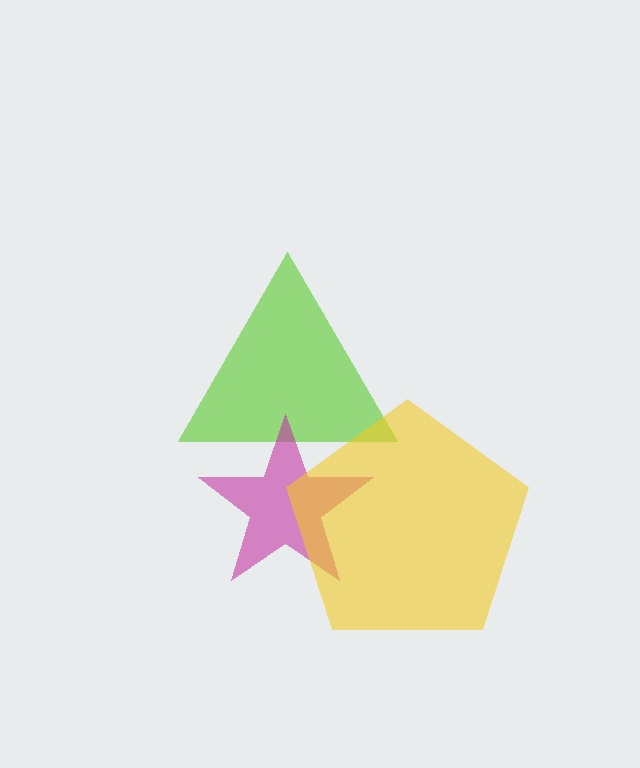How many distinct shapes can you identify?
There are 3 distinct shapes: a lime triangle, a magenta star, a yellow pentagon.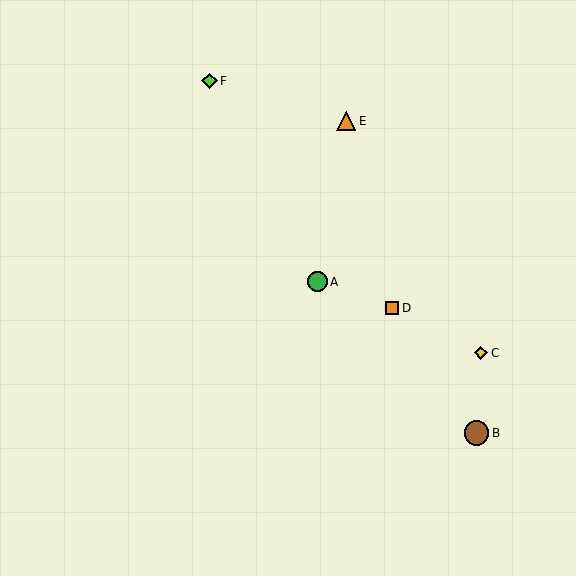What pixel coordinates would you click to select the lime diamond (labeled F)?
Click at (210, 81) to select the lime diamond F.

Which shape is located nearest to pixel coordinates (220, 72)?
The lime diamond (labeled F) at (210, 81) is nearest to that location.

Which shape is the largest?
The brown circle (labeled B) is the largest.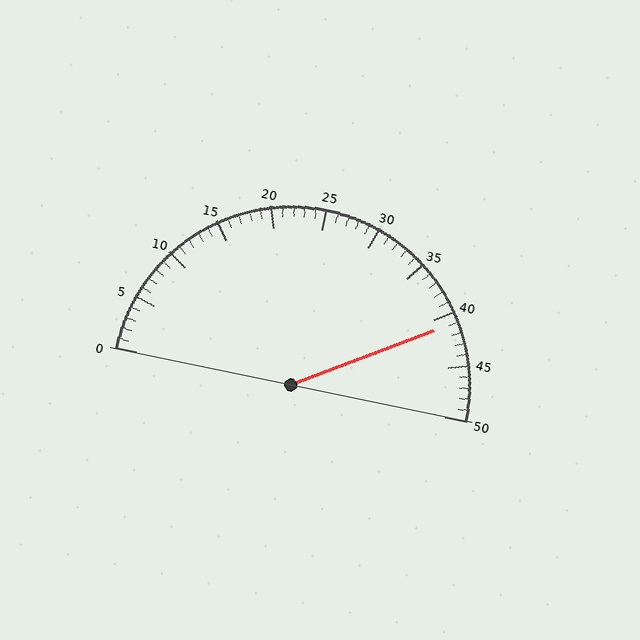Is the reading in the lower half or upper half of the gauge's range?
The reading is in the upper half of the range (0 to 50).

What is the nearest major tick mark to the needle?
The nearest major tick mark is 40.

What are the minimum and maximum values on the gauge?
The gauge ranges from 0 to 50.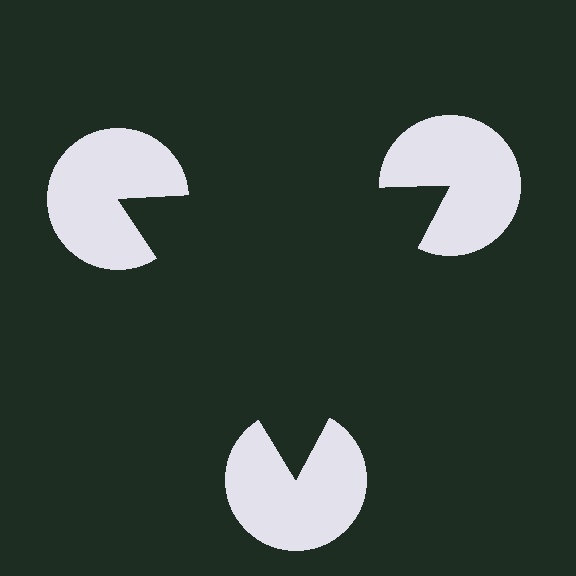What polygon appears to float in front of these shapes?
An illusory triangle — its edges are inferred from the aligned wedge cuts in the pac-man discs, not physically drawn.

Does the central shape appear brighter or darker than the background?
It typically appears slightly darker than the background, even though no actual brightness change is drawn.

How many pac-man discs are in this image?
There are 3 — one at each vertex of the illusory triangle.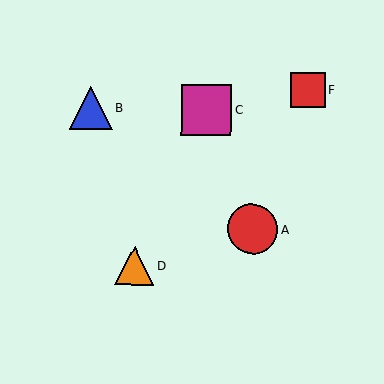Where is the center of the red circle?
The center of the red circle is at (252, 229).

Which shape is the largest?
The magenta square (labeled C) is the largest.